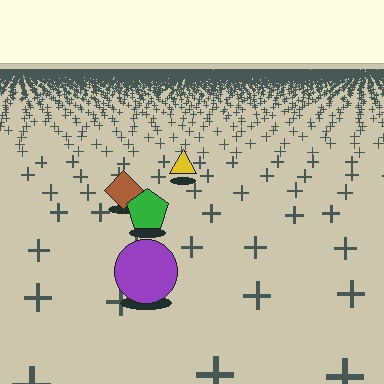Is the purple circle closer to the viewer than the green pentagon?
Yes. The purple circle is closer — you can tell from the texture gradient: the ground texture is coarser near it.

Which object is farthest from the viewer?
The yellow triangle is farthest from the viewer. It appears smaller and the ground texture around it is denser.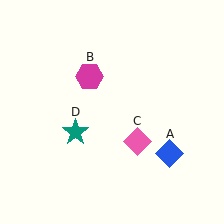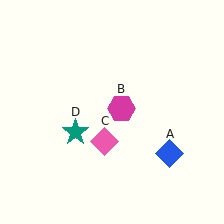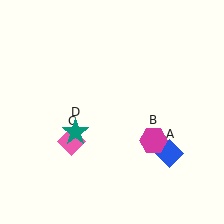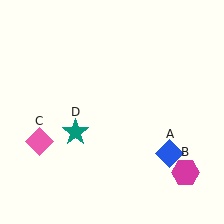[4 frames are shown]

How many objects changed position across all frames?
2 objects changed position: magenta hexagon (object B), pink diamond (object C).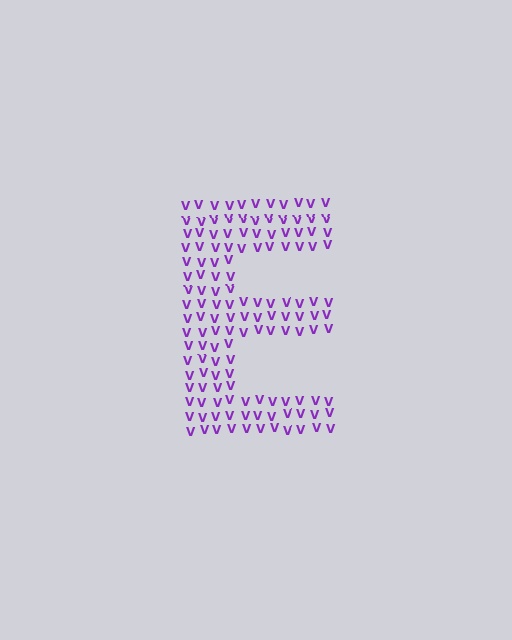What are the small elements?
The small elements are letter V's.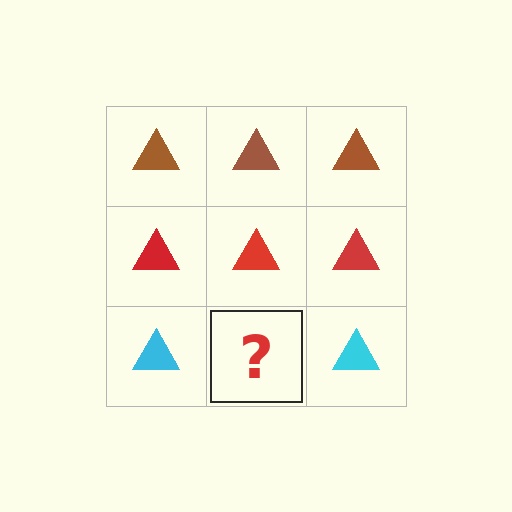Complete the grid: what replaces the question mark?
The question mark should be replaced with a cyan triangle.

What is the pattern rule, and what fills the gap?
The rule is that each row has a consistent color. The gap should be filled with a cyan triangle.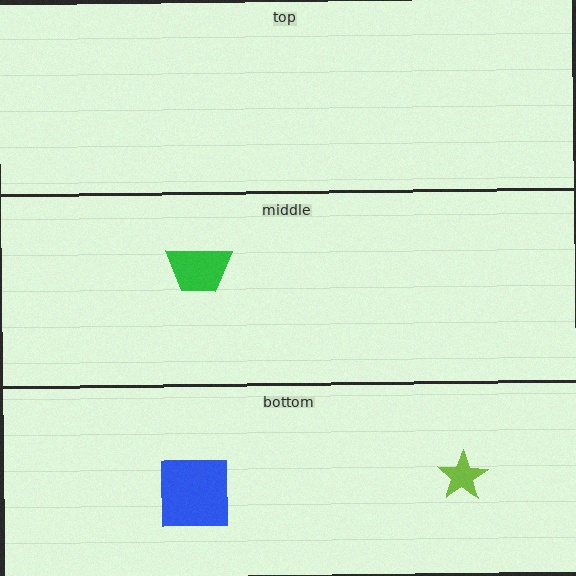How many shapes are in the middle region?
1.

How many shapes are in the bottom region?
2.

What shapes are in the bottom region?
The lime star, the blue square.